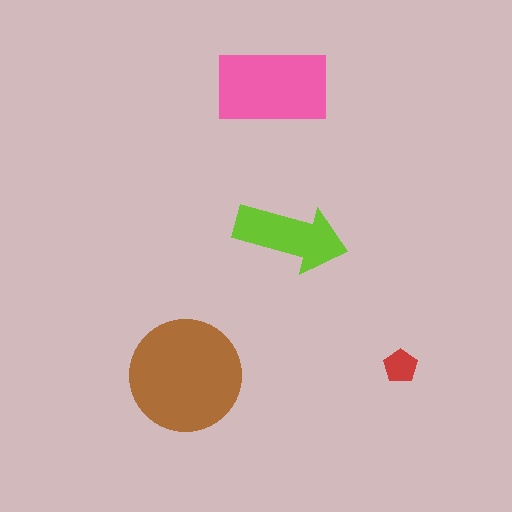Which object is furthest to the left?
The brown circle is leftmost.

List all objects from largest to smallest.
The brown circle, the pink rectangle, the lime arrow, the red pentagon.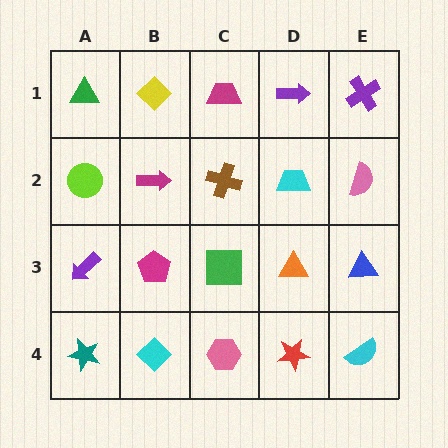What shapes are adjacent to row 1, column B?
A magenta arrow (row 2, column B), a green triangle (row 1, column A), a magenta trapezoid (row 1, column C).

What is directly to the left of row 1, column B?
A green triangle.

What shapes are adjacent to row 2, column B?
A yellow diamond (row 1, column B), a magenta pentagon (row 3, column B), a lime circle (row 2, column A), a brown cross (row 2, column C).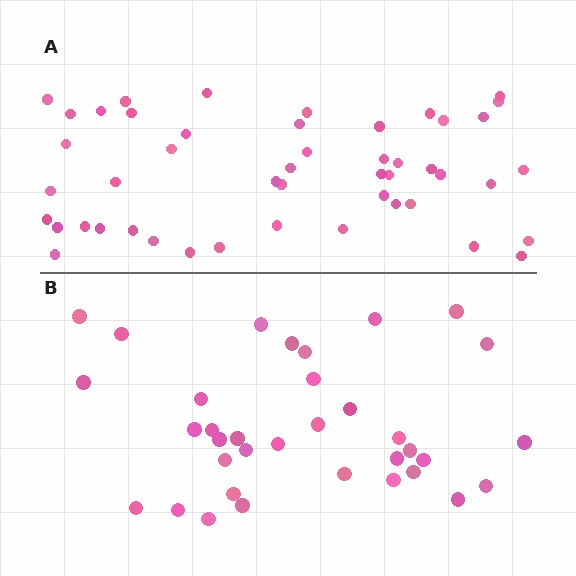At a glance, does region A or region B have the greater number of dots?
Region A (the top region) has more dots.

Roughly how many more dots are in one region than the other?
Region A has approximately 15 more dots than region B.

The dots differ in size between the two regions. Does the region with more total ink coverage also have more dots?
No. Region B has more total ink coverage because its dots are larger, but region A actually contains more individual dots. Total area can be misleading — the number of items is what matters here.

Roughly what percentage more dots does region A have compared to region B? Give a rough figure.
About 35% more.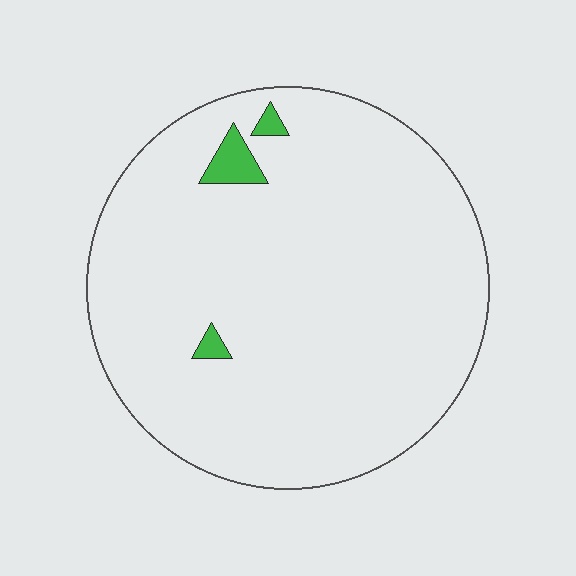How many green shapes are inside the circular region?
3.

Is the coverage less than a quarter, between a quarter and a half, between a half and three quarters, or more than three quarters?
Less than a quarter.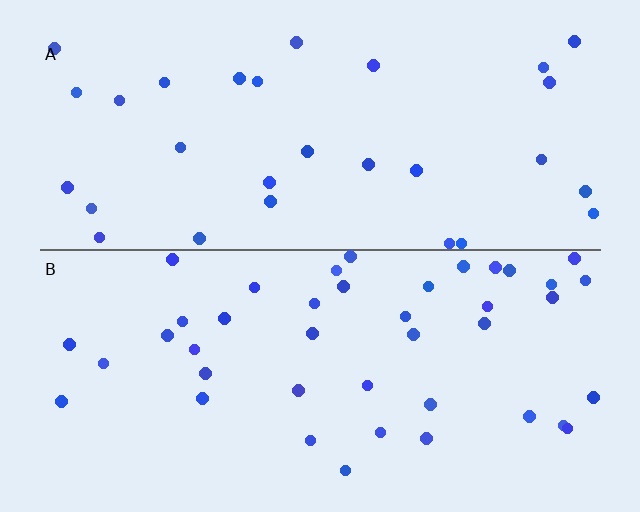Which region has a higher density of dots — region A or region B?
B (the bottom).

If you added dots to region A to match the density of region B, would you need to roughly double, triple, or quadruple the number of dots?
Approximately double.